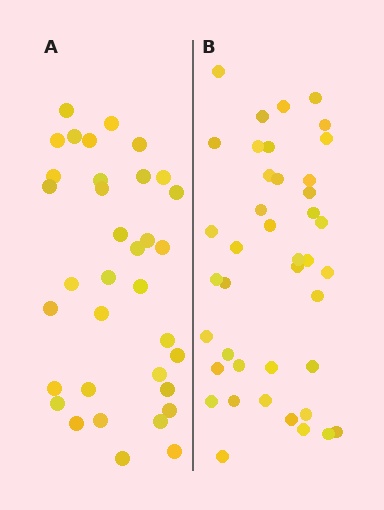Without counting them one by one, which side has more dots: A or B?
Region B (the right region) has more dots.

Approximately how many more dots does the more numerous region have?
Region B has about 6 more dots than region A.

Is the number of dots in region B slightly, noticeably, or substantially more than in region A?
Region B has only slightly more — the two regions are fairly close. The ratio is roughly 1.2 to 1.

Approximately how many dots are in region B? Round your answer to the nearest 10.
About 40 dots. (The exact count is 41, which rounds to 40.)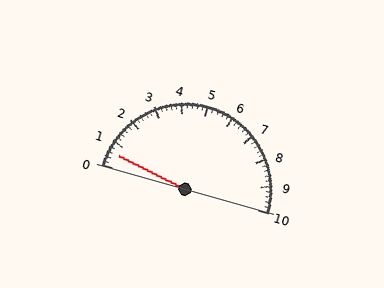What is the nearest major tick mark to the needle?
The nearest major tick mark is 1.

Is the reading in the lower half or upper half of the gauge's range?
The reading is in the lower half of the range (0 to 10).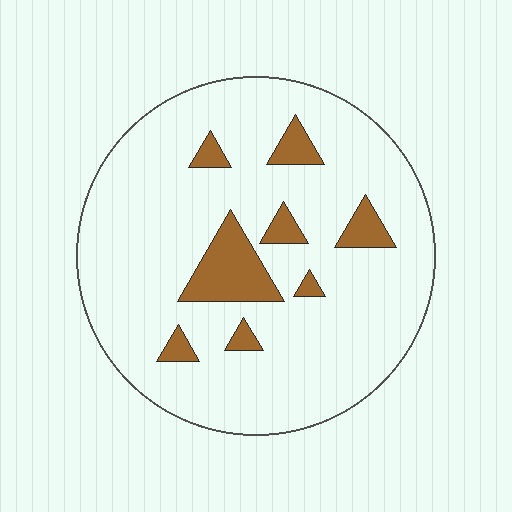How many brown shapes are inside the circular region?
8.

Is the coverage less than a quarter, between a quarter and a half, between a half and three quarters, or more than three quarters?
Less than a quarter.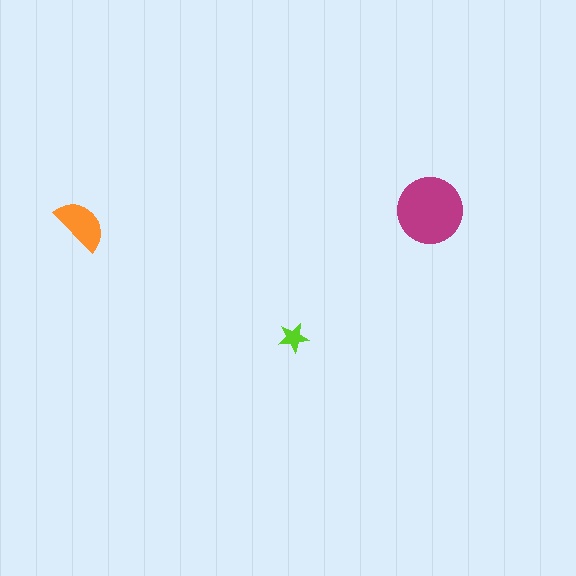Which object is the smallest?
The lime star.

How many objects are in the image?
There are 3 objects in the image.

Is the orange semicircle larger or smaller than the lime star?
Larger.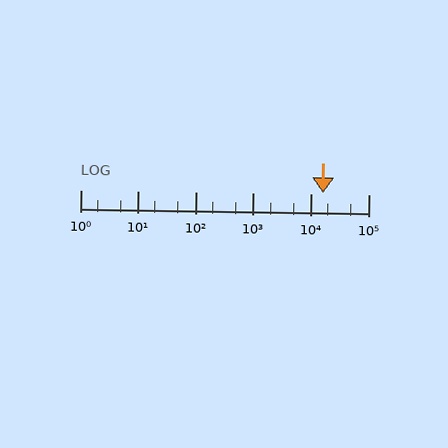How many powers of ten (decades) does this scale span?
The scale spans 5 decades, from 1 to 100000.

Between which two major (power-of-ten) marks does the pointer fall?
The pointer is between 10000 and 100000.